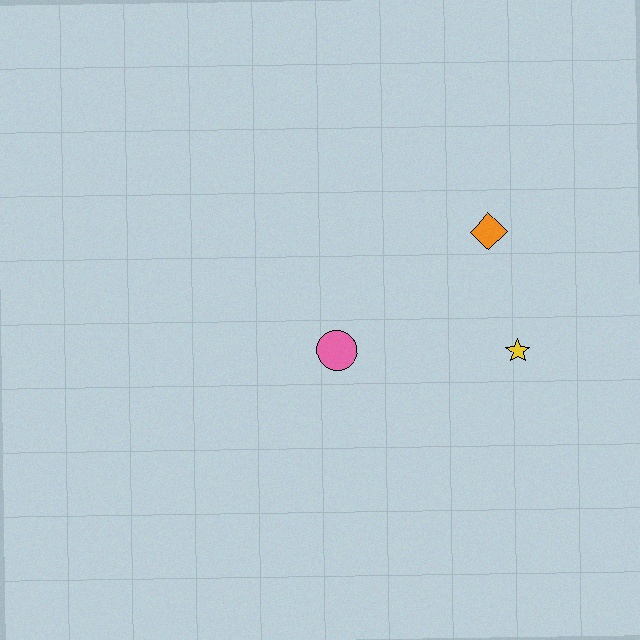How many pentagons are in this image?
There are no pentagons.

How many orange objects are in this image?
There is 1 orange object.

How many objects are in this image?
There are 3 objects.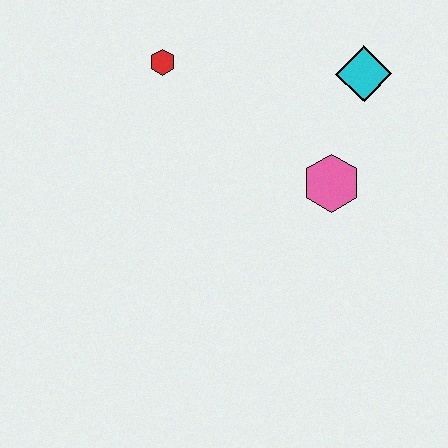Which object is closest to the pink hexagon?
The cyan diamond is closest to the pink hexagon.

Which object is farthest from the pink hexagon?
The red hexagon is farthest from the pink hexagon.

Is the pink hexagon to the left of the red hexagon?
No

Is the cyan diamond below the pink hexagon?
No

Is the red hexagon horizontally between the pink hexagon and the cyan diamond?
No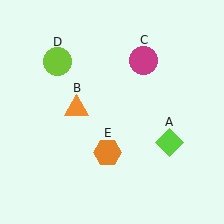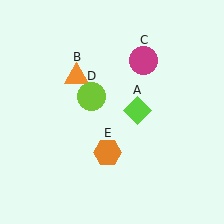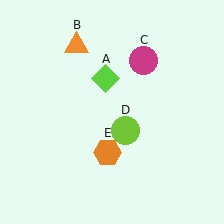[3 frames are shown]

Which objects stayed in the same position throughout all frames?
Magenta circle (object C) and orange hexagon (object E) remained stationary.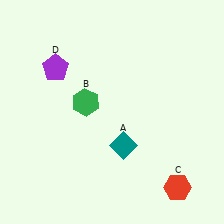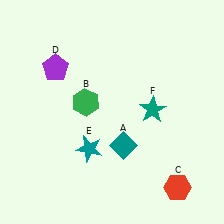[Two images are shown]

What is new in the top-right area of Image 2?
A teal star (F) was added in the top-right area of Image 2.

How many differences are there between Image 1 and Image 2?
There are 2 differences between the two images.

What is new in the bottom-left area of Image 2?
A teal star (E) was added in the bottom-left area of Image 2.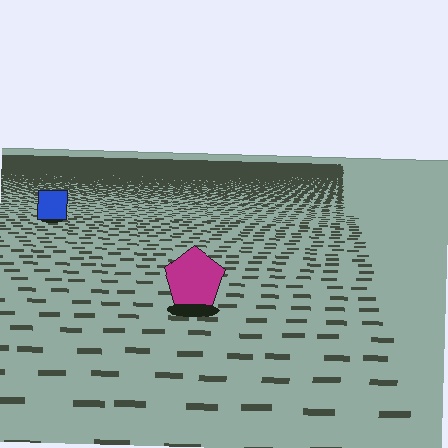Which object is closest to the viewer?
The magenta pentagon is closest. The texture marks near it are larger and more spread out.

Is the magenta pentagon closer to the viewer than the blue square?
Yes. The magenta pentagon is closer — you can tell from the texture gradient: the ground texture is coarser near it.